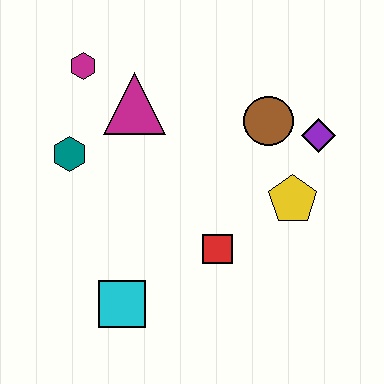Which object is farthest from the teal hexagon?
The purple diamond is farthest from the teal hexagon.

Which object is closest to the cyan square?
The red square is closest to the cyan square.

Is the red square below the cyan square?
No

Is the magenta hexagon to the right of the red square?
No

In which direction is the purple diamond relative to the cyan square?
The purple diamond is to the right of the cyan square.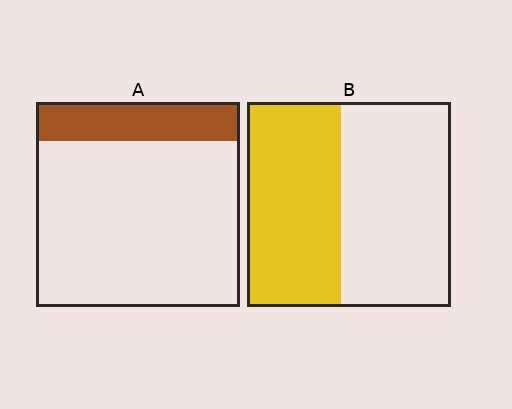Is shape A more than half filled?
No.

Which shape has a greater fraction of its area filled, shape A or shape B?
Shape B.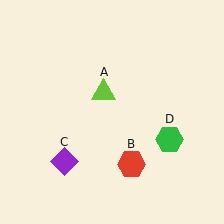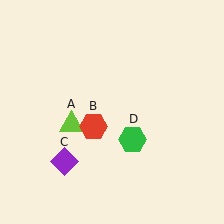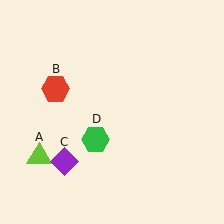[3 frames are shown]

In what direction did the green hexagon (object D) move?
The green hexagon (object D) moved left.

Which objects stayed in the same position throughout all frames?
Purple diamond (object C) remained stationary.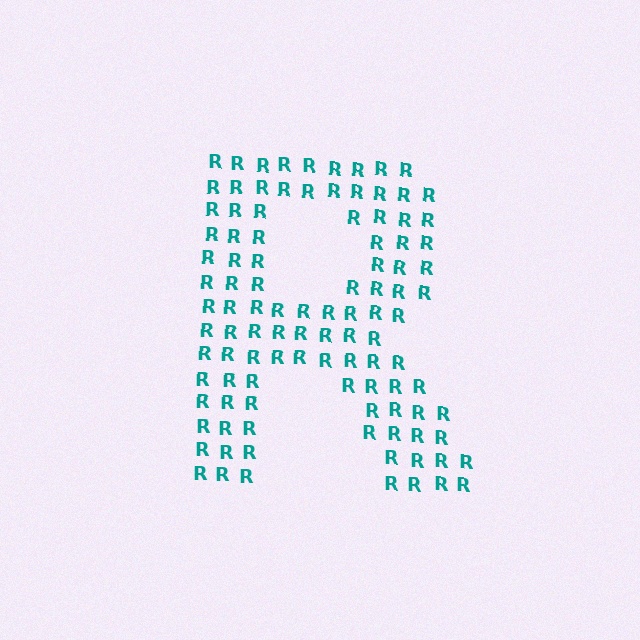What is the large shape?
The large shape is the letter R.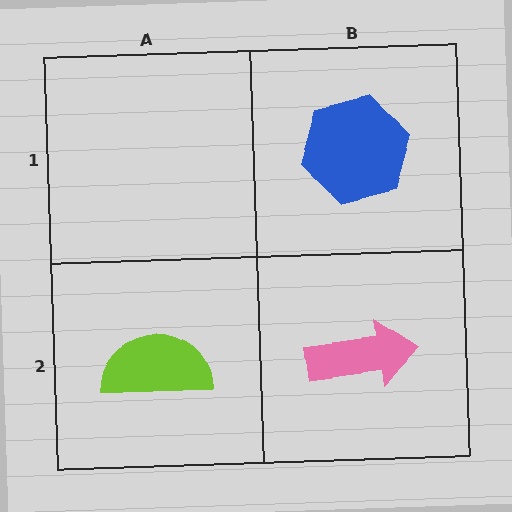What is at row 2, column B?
A pink arrow.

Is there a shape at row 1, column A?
No, that cell is empty.